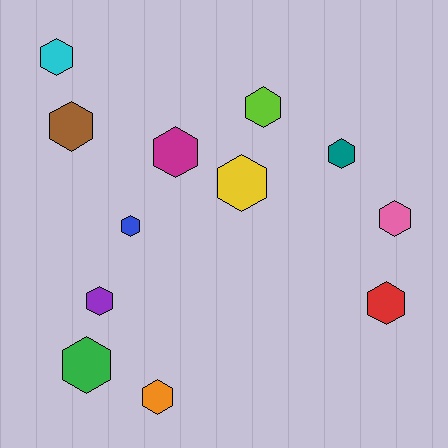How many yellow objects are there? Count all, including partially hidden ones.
There is 1 yellow object.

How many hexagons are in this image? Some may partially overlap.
There are 12 hexagons.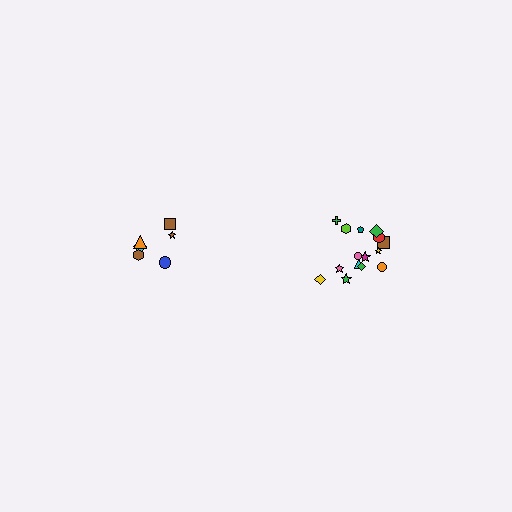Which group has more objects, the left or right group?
The right group.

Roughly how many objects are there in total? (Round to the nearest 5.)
Roughly 20 objects in total.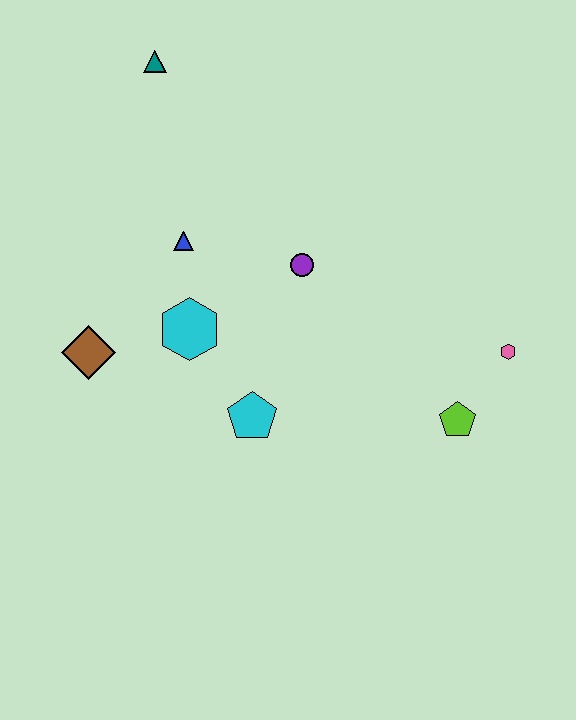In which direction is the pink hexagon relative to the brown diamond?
The pink hexagon is to the right of the brown diamond.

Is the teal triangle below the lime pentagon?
No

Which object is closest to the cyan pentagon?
The cyan hexagon is closest to the cyan pentagon.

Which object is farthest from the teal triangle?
The lime pentagon is farthest from the teal triangle.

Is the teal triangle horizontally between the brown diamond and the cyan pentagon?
Yes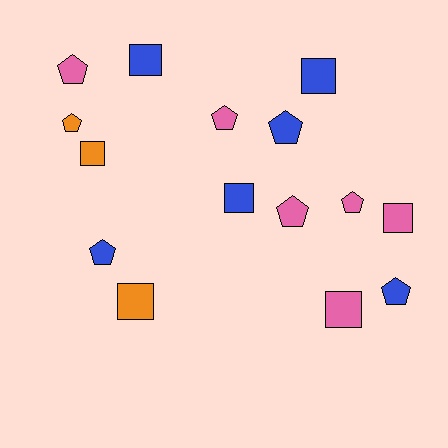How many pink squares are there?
There are 2 pink squares.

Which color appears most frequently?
Blue, with 6 objects.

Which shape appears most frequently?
Pentagon, with 8 objects.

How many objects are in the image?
There are 15 objects.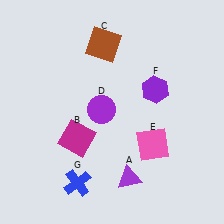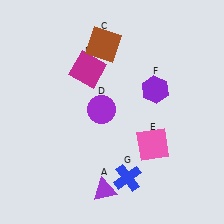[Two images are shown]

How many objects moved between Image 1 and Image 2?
3 objects moved between the two images.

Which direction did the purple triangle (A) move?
The purple triangle (A) moved left.